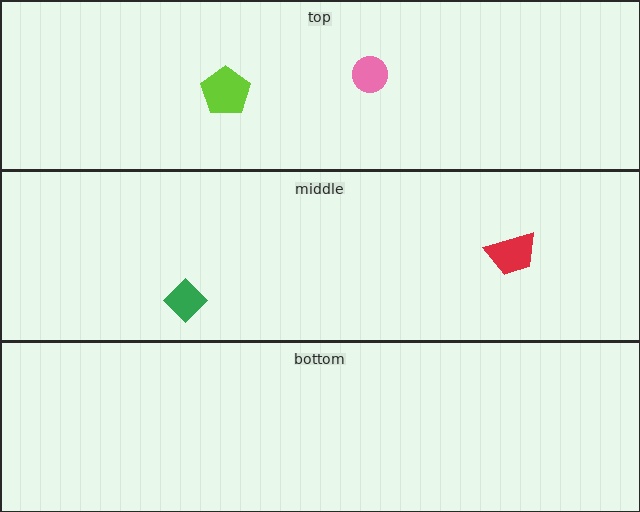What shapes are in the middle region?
The red trapezoid, the green diamond.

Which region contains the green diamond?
The middle region.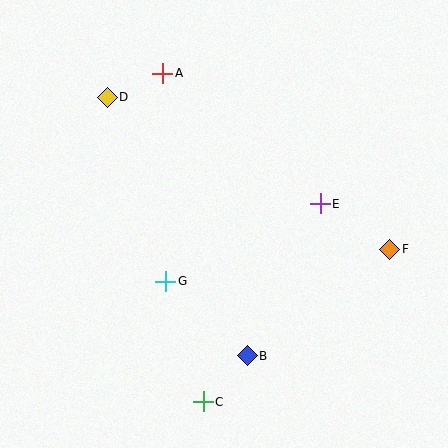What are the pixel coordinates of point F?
Point F is at (390, 249).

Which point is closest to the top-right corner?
Point E is closest to the top-right corner.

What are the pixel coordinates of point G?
Point G is at (166, 281).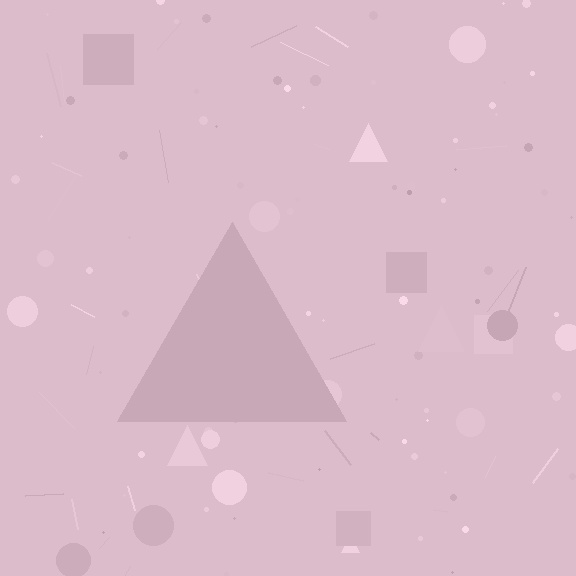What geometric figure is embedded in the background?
A triangle is embedded in the background.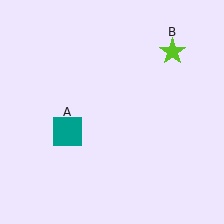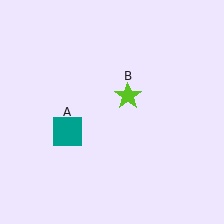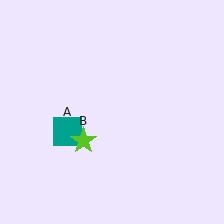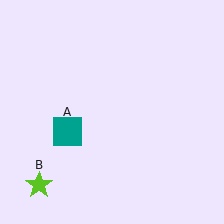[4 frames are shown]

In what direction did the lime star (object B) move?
The lime star (object B) moved down and to the left.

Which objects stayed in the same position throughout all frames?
Teal square (object A) remained stationary.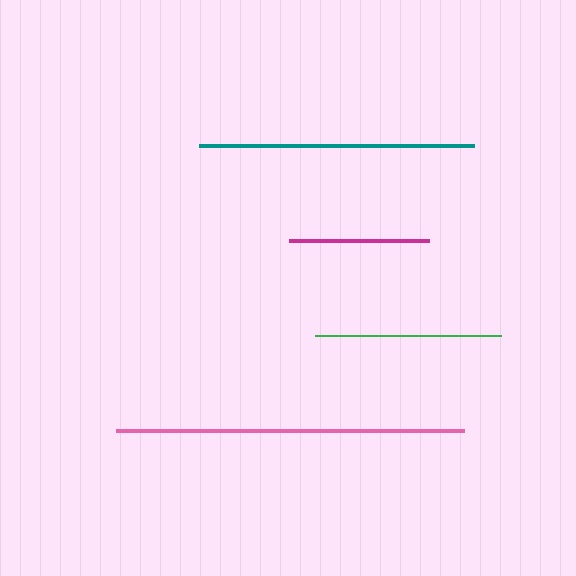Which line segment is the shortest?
The magenta line is the shortest at approximately 140 pixels.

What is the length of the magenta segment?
The magenta segment is approximately 140 pixels long.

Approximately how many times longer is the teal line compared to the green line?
The teal line is approximately 1.5 times the length of the green line.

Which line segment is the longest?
The pink line is the longest at approximately 348 pixels.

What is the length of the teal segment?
The teal segment is approximately 275 pixels long.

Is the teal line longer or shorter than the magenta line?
The teal line is longer than the magenta line.